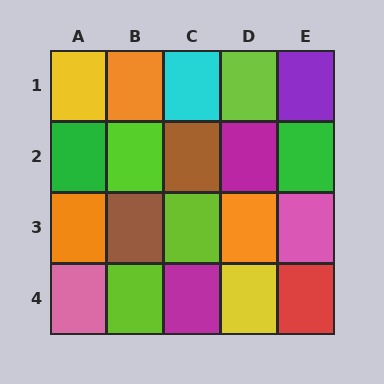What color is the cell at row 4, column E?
Red.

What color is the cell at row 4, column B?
Lime.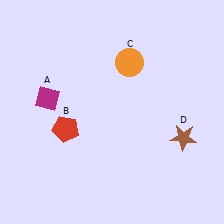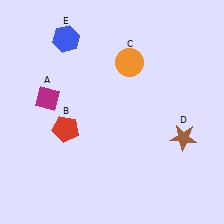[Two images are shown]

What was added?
A blue hexagon (E) was added in Image 2.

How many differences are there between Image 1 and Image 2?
There is 1 difference between the two images.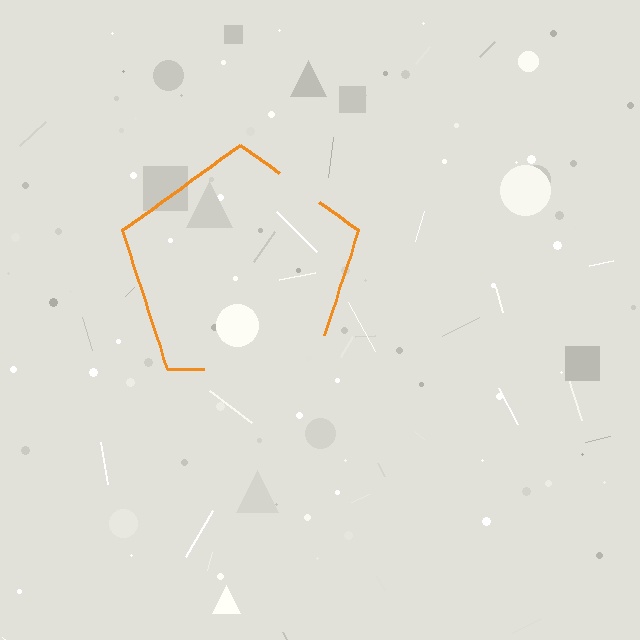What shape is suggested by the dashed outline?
The dashed outline suggests a pentagon.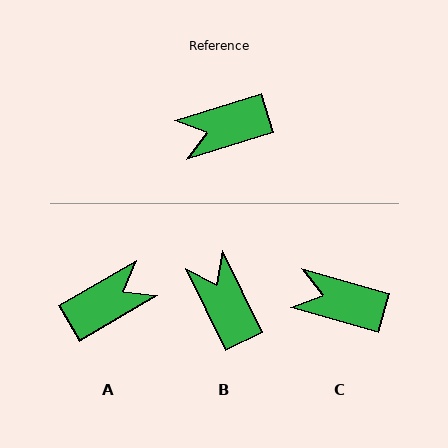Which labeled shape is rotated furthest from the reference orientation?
A, about 167 degrees away.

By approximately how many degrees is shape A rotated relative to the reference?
Approximately 167 degrees clockwise.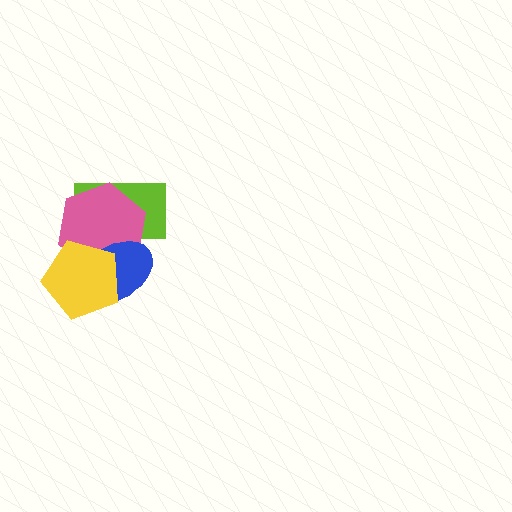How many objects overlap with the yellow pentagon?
3 objects overlap with the yellow pentagon.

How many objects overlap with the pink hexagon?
3 objects overlap with the pink hexagon.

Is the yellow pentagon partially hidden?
No, no other shape covers it.